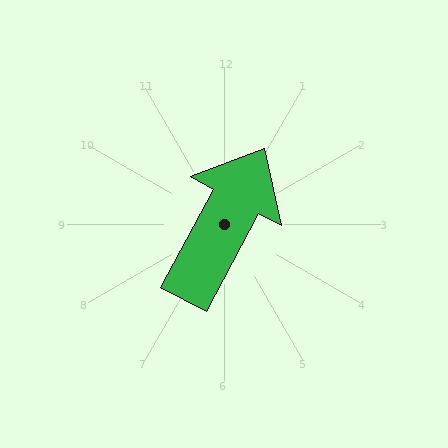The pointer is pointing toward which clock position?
Roughly 1 o'clock.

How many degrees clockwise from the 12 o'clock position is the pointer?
Approximately 28 degrees.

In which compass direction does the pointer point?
Northeast.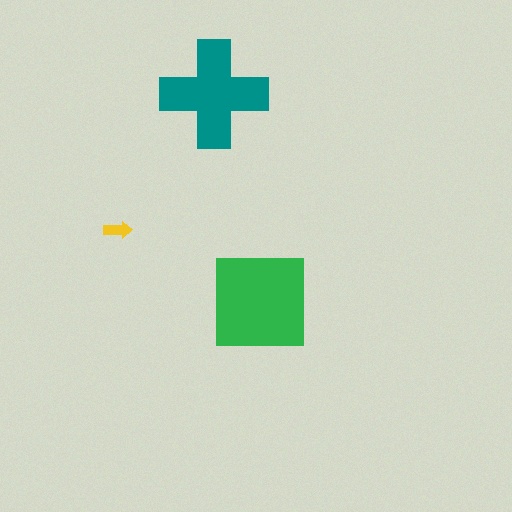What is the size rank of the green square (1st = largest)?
1st.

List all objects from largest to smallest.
The green square, the teal cross, the yellow arrow.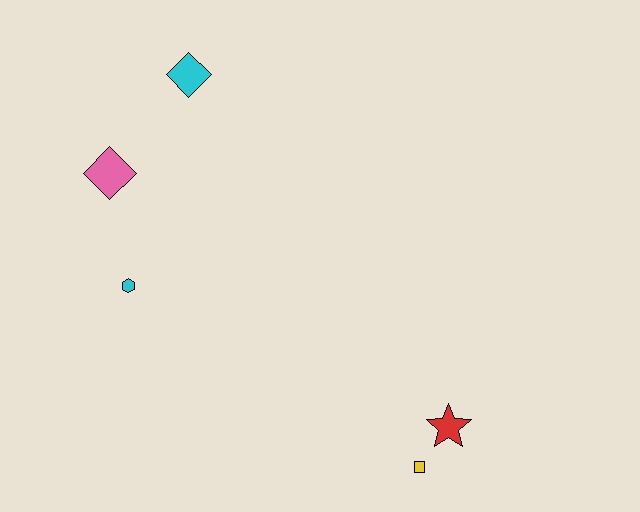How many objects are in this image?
There are 5 objects.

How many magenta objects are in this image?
There are no magenta objects.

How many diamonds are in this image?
There are 2 diamonds.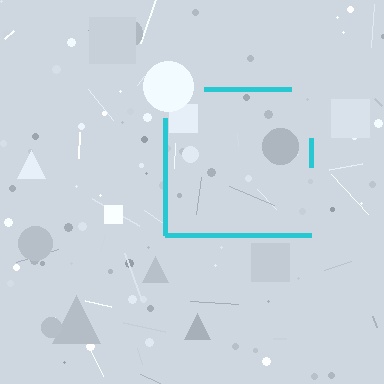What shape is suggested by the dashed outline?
The dashed outline suggests a square.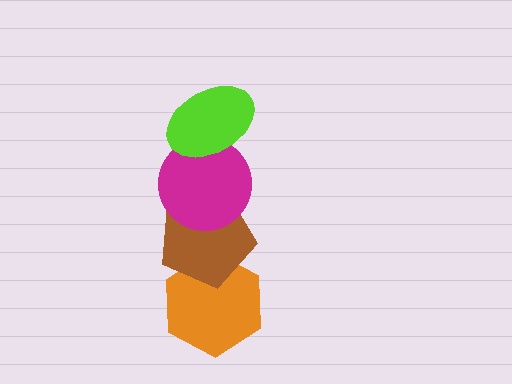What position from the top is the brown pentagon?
The brown pentagon is 3rd from the top.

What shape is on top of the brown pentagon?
The magenta circle is on top of the brown pentagon.